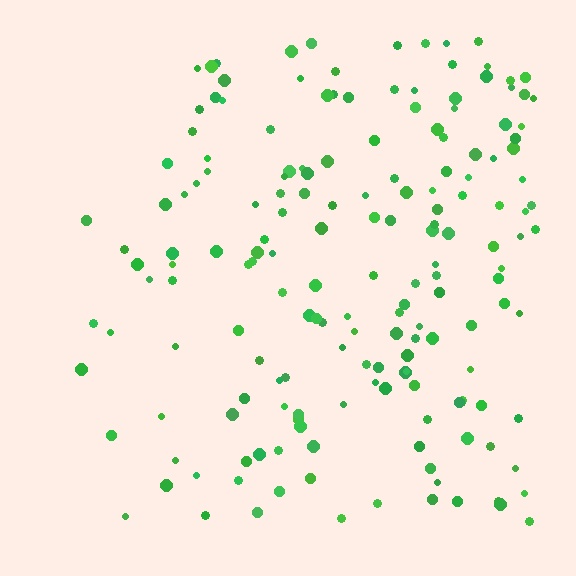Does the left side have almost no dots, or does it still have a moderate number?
Still a moderate number, just noticeably fewer than the right.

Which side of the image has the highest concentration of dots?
The right.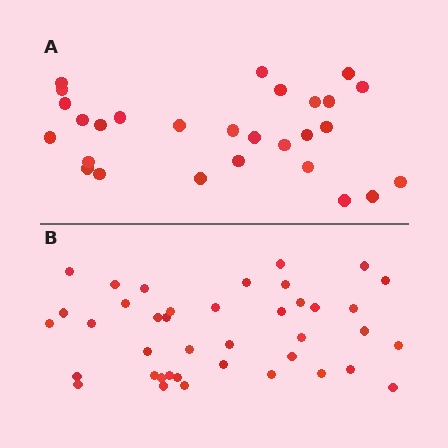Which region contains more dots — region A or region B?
Region B (the bottom region) has more dots.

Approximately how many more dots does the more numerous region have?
Region B has roughly 12 or so more dots than region A.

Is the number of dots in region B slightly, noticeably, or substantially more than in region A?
Region B has noticeably more, but not dramatically so. The ratio is roughly 1.4 to 1.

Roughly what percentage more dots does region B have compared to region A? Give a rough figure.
About 45% more.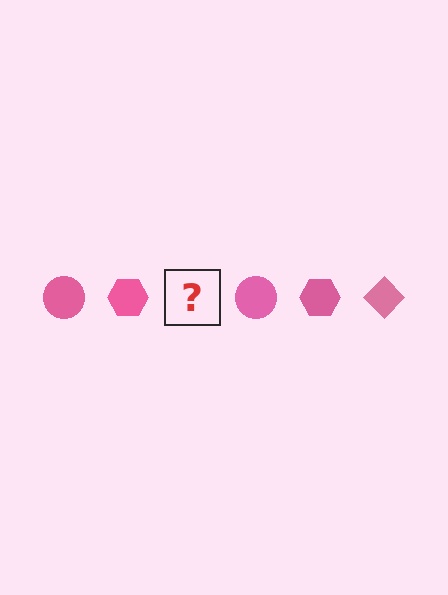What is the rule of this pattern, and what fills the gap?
The rule is that the pattern cycles through circle, hexagon, diamond shapes in pink. The gap should be filled with a pink diamond.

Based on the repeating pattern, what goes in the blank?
The blank should be a pink diamond.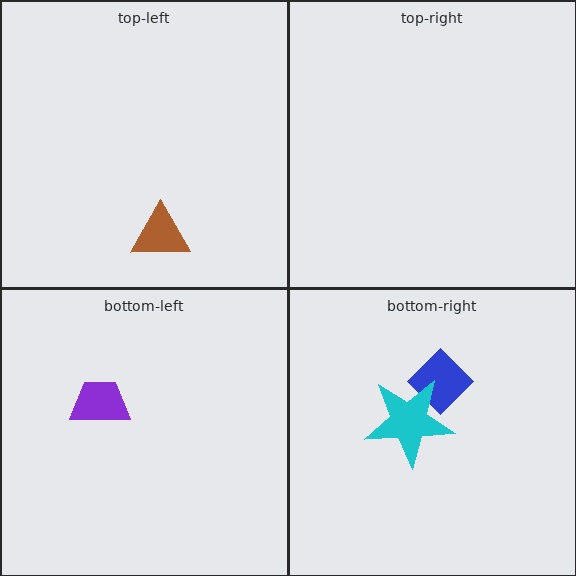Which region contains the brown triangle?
The top-left region.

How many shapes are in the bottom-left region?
1.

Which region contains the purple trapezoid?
The bottom-left region.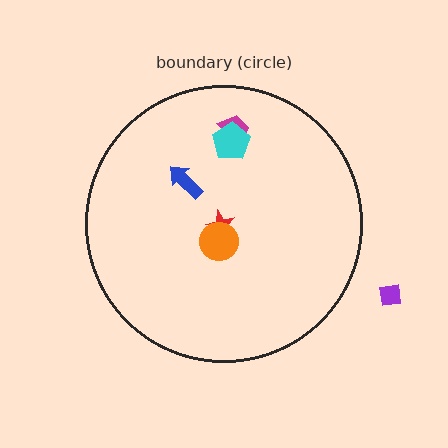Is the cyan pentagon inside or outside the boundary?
Inside.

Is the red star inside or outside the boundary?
Inside.